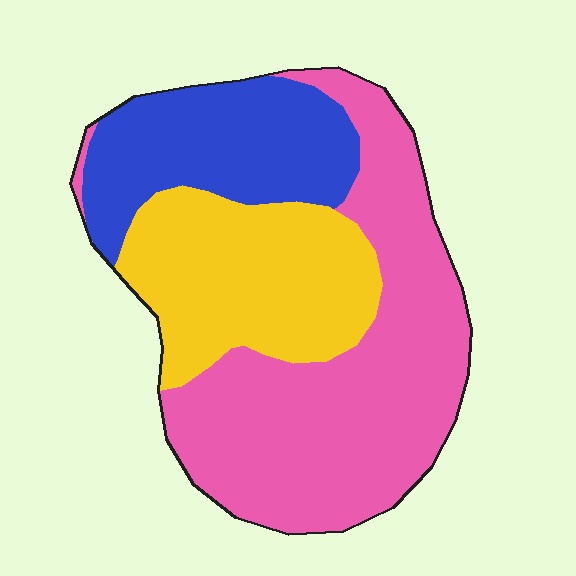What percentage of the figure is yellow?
Yellow covers about 30% of the figure.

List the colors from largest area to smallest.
From largest to smallest: pink, yellow, blue.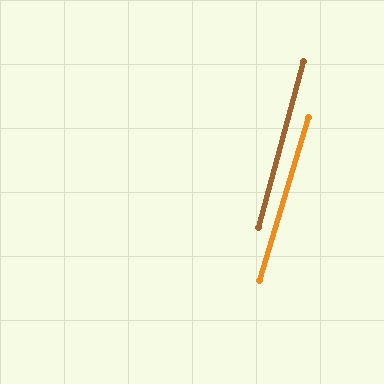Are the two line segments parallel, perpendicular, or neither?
Parallel — their directions differ by only 1.6°.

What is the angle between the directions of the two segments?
Approximately 2 degrees.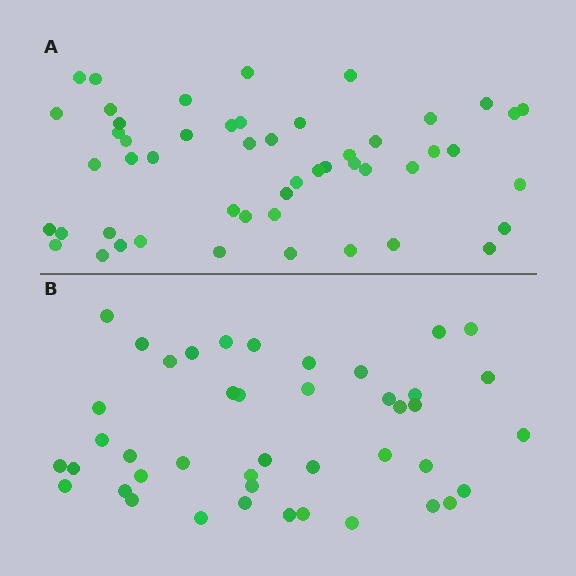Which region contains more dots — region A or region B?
Region A (the top region) has more dots.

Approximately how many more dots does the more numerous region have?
Region A has roughly 8 or so more dots than region B.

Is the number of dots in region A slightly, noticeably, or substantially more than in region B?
Region A has only slightly more — the two regions are fairly close. The ratio is roughly 1.2 to 1.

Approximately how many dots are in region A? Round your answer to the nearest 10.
About 50 dots. (The exact count is 51, which rounds to 50.)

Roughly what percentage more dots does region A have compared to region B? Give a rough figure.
About 20% more.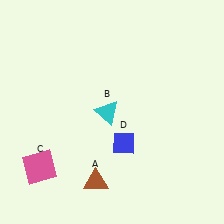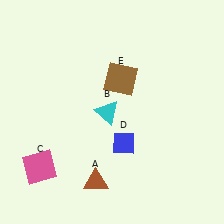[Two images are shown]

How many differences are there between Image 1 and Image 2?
There is 1 difference between the two images.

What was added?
A brown square (E) was added in Image 2.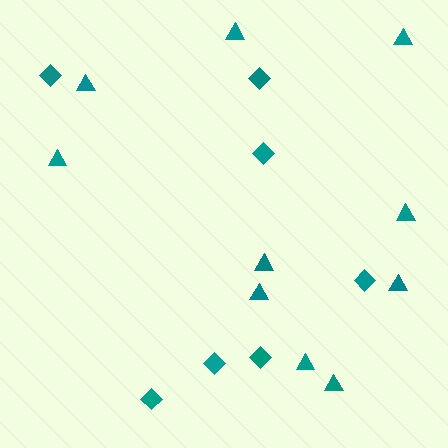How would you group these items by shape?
There are 2 groups: one group of diamonds (7) and one group of triangles (10).